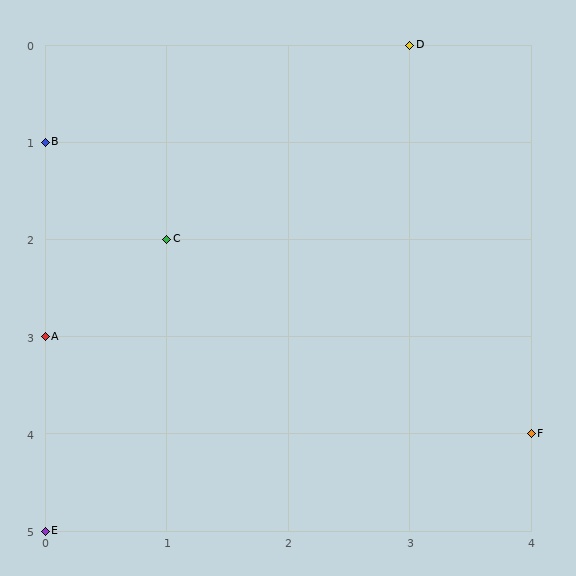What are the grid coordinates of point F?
Point F is at grid coordinates (4, 4).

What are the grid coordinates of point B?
Point B is at grid coordinates (0, 1).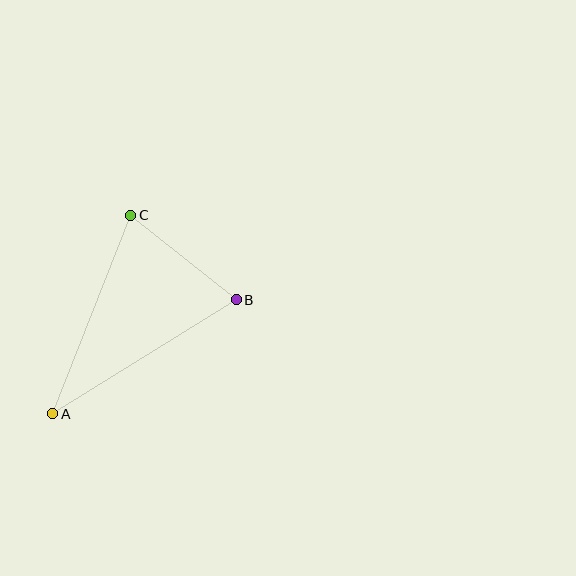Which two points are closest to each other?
Points B and C are closest to each other.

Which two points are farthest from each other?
Points A and B are farthest from each other.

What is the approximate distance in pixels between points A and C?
The distance between A and C is approximately 214 pixels.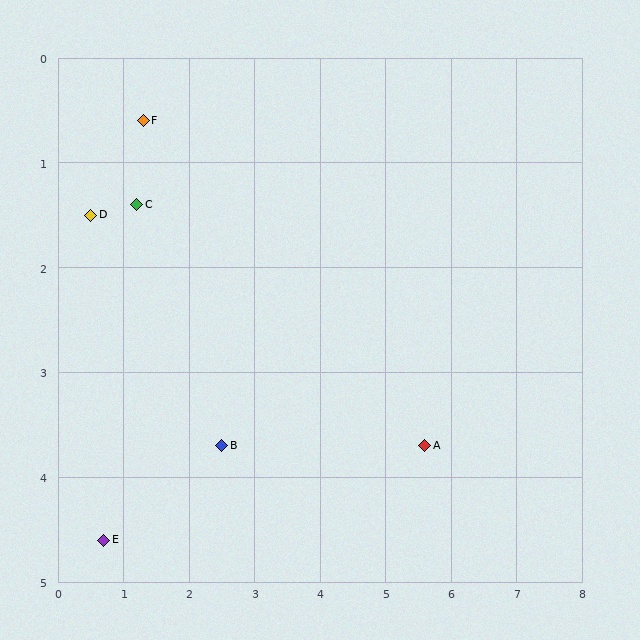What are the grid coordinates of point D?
Point D is at approximately (0.5, 1.5).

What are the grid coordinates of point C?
Point C is at approximately (1.2, 1.4).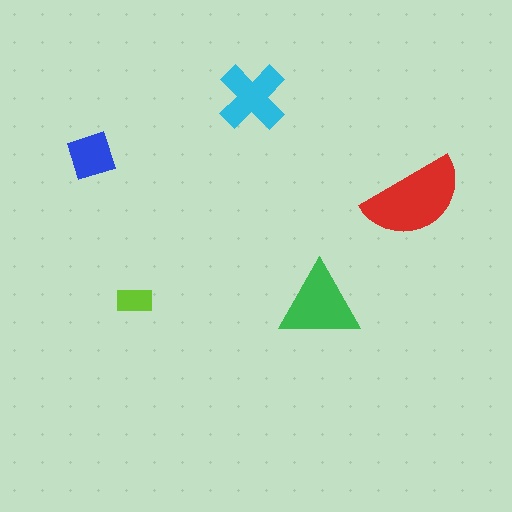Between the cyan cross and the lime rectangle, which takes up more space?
The cyan cross.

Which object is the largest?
The red semicircle.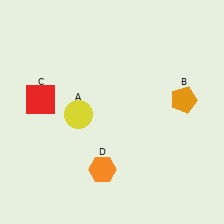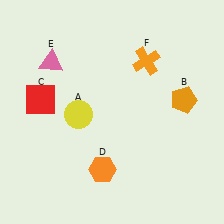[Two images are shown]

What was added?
A pink triangle (E), an orange cross (F) were added in Image 2.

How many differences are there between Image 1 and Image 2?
There are 2 differences between the two images.